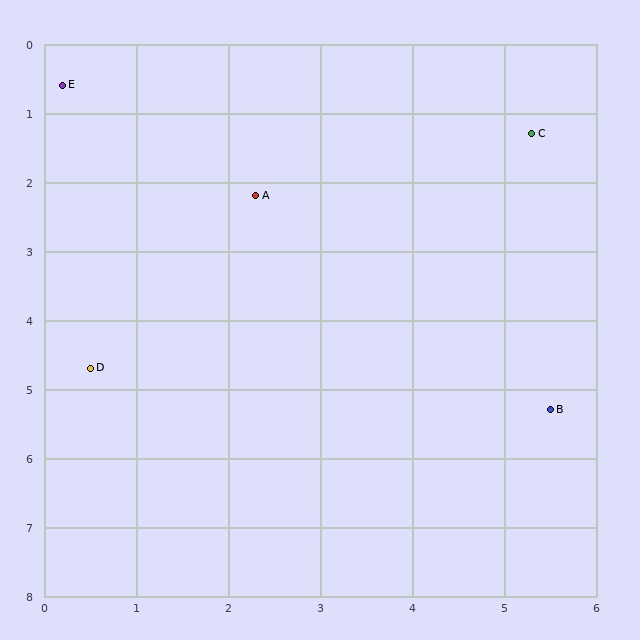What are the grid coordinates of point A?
Point A is at approximately (2.3, 2.2).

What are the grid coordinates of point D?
Point D is at approximately (0.5, 4.7).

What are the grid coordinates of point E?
Point E is at approximately (0.2, 0.6).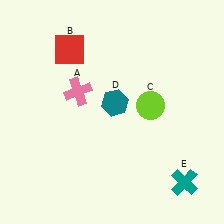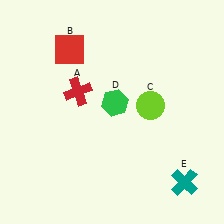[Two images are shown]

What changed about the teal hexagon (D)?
In Image 1, D is teal. In Image 2, it changed to green.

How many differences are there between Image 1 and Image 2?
There are 2 differences between the two images.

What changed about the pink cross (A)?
In Image 1, A is pink. In Image 2, it changed to red.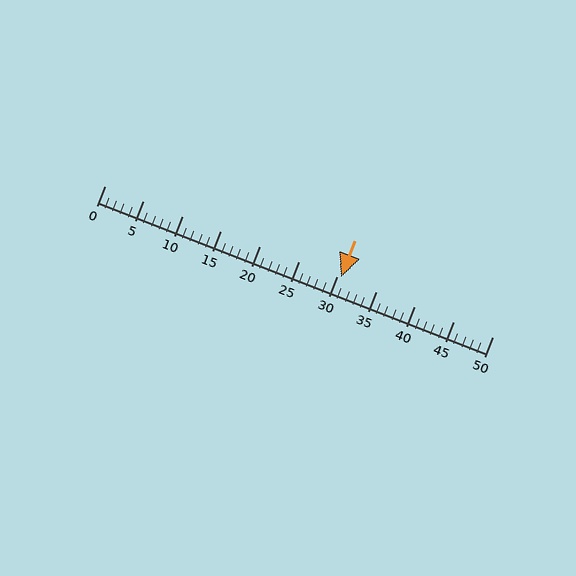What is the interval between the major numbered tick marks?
The major tick marks are spaced 5 units apart.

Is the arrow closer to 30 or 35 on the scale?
The arrow is closer to 30.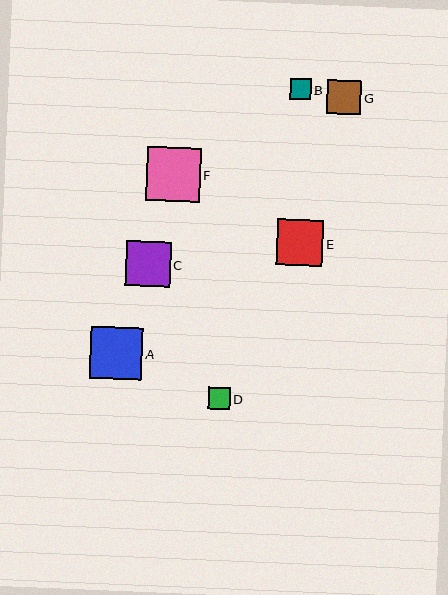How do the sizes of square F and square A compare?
Square F and square A are approximately the same size.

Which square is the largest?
Square F is the largest with a size of approximately 54 pixels.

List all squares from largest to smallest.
From largest to smallest: F, A, E, C, G, D, B.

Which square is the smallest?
Square B is the smallest with a size of approximately 21 pixels.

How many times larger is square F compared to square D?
Square F is approximately 2.4 times the size of square D.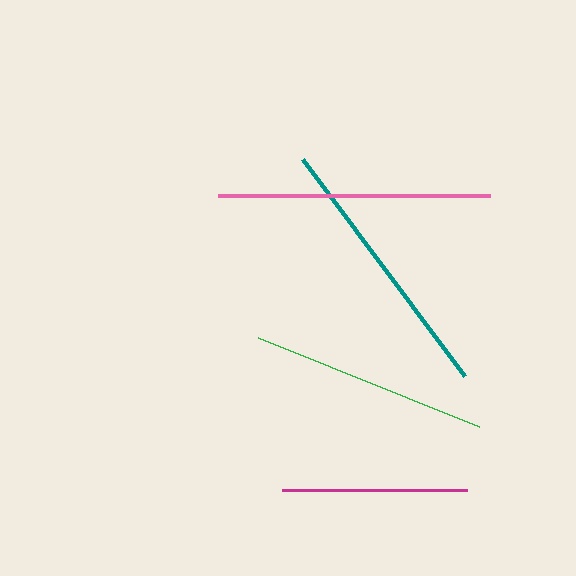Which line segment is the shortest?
The magenta line is the shortest at approximately 185 pixels.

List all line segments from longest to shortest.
From longest to shortest: pink, teal, green, magenta.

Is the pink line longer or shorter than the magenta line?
The pink line is longer than the magenta line.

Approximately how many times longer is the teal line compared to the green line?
The teal line is approximately 1.1 times the length of the green line.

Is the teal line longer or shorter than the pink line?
The pink line is longer than the teal line.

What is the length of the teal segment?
The teal segment is approximately 271 pixels long.